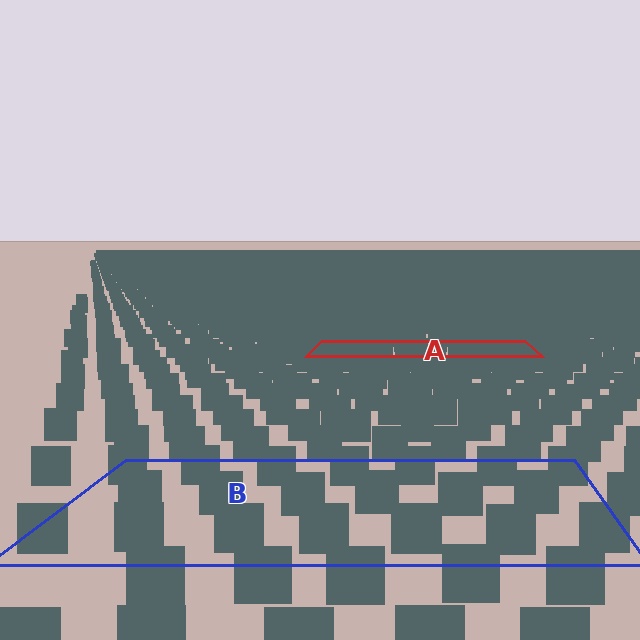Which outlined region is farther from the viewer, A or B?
Region A is farther from the viewer — the texture elements inside it appear smaller and more densely packed.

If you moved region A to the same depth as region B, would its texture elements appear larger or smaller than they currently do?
They would appear larger. At a closer depth, the same texture elements are projected at a bigger on-screen size.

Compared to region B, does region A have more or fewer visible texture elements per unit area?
Region A has more texture elements per unit area — they are packed more densely because it is farther away.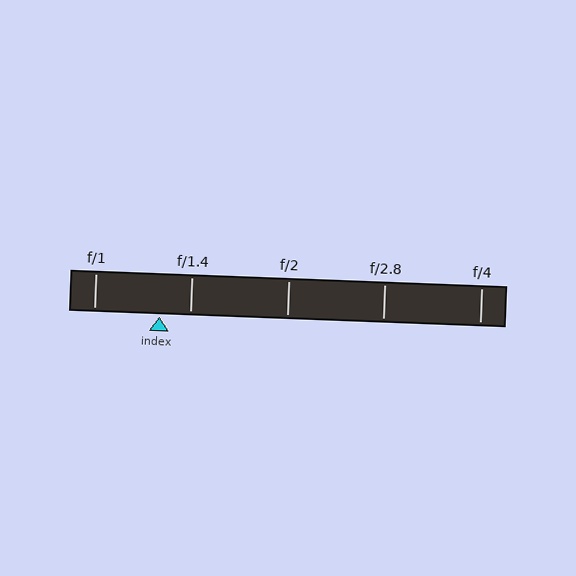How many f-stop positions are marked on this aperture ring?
There are 5 f-stop positions marked.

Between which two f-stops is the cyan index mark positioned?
The index mark is between f/1 and f/1.4.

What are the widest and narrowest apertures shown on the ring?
The widest aperture shown is f/1 and the narrowest is f/4.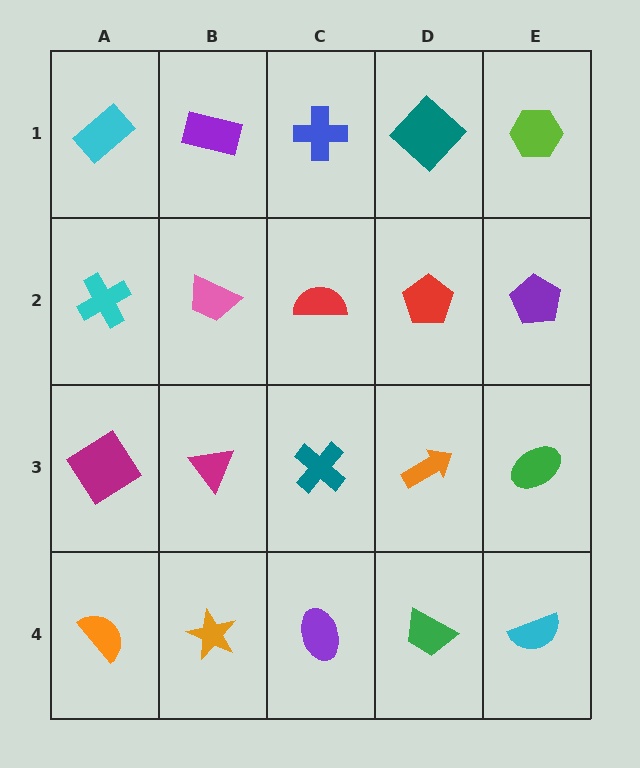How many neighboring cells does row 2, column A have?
3.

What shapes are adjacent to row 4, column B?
A magenta triangle (row 3, column B), an orange semicircle (row 4, column A), a purple ellipse (row 4, column C).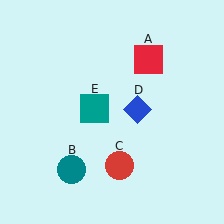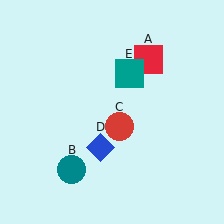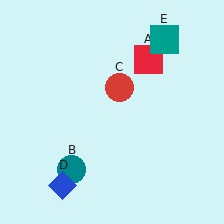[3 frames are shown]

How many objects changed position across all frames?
3 objects changed position: red circle (object C), blue diamond (object D), teal square (object E).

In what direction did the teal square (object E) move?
The teal square (object E) moved up and to the right.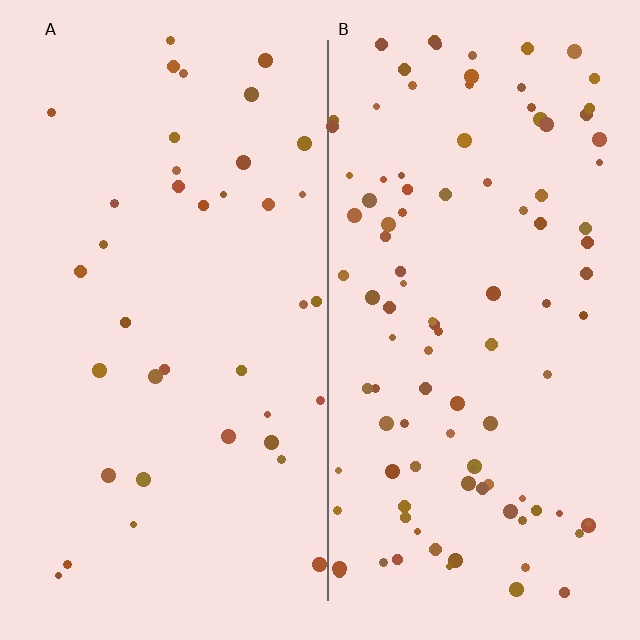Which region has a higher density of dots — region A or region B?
B (the right).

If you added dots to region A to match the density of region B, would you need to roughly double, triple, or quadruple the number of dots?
Approximately triple.